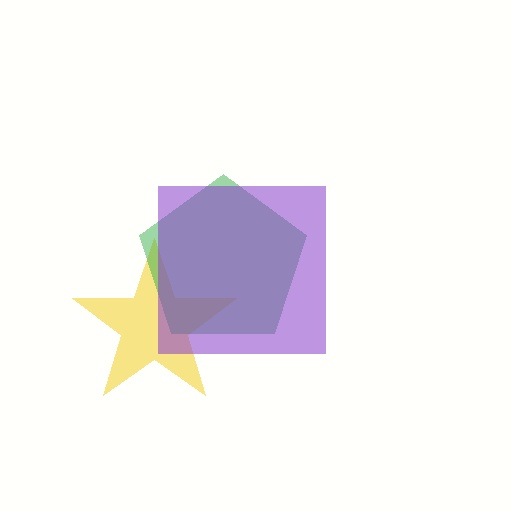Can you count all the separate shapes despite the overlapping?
Yes, there are 3 separate shapes.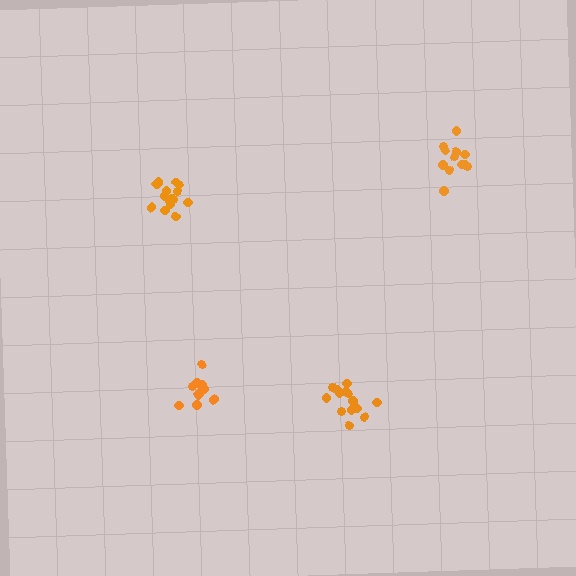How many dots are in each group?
Group 1: 16 dots, Group 2: 12 dots, Group 3: 15 dots, Group 4: 10 dots (53 total).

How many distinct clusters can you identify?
There are 4 distinct clusters.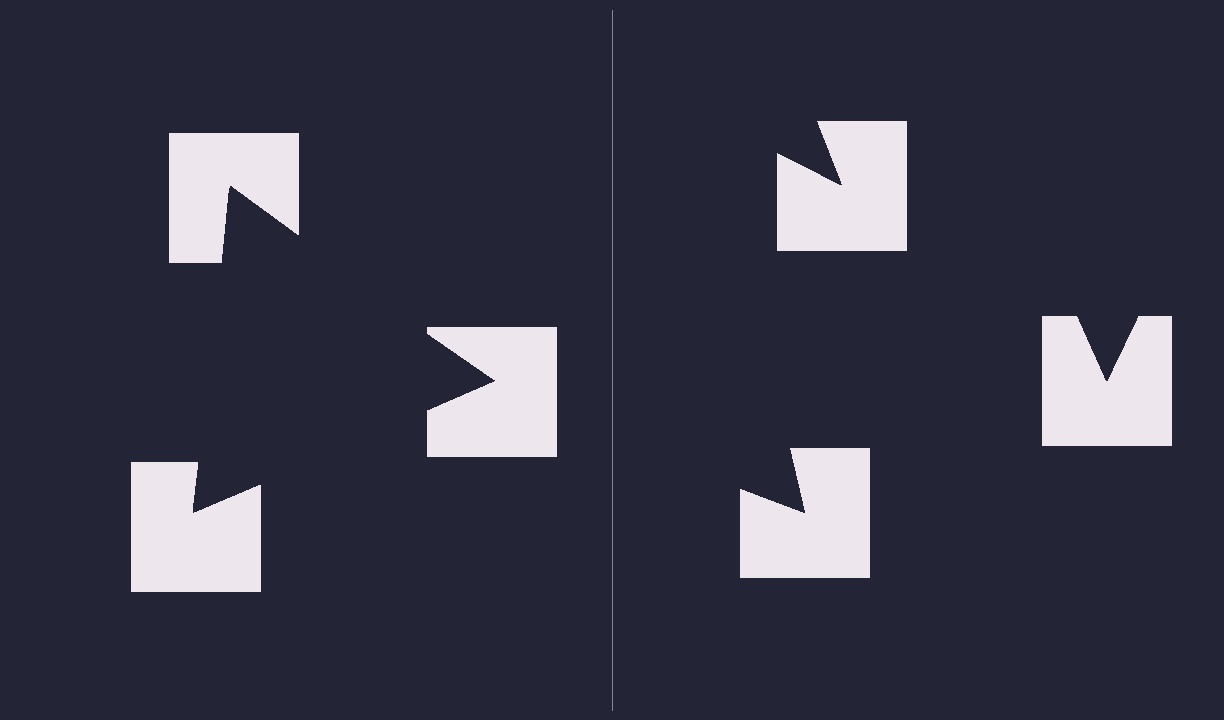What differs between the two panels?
The notched squares are positioned identically on both sides; only the wedge orientations differ. On the left they align to a triangle; on the right they are misaligned.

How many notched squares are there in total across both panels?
6 — 3 on each side.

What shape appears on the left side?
An illusory triangle.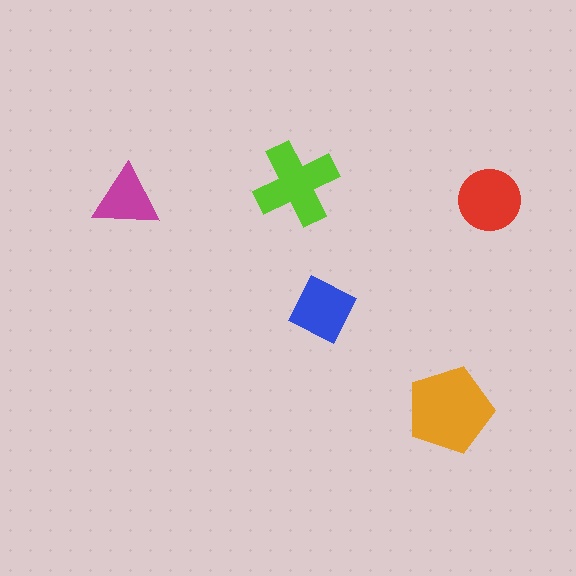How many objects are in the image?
There are 5 objects in the image.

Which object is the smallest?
The magenta triangle.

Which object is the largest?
The orange pentagon.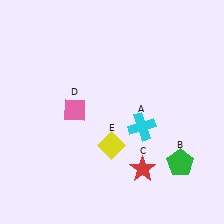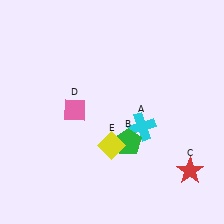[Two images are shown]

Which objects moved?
The objects that moved are: the green pentagon (B), the red star (C).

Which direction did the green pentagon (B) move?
The green pentagon (B) moved left.